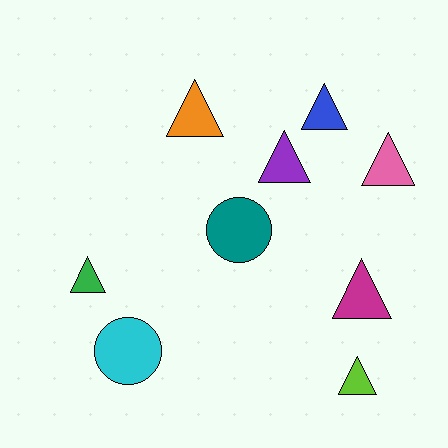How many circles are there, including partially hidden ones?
There are 2 circles.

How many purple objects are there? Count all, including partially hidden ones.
There is 1 purple object.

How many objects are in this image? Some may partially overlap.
There are 9 objects.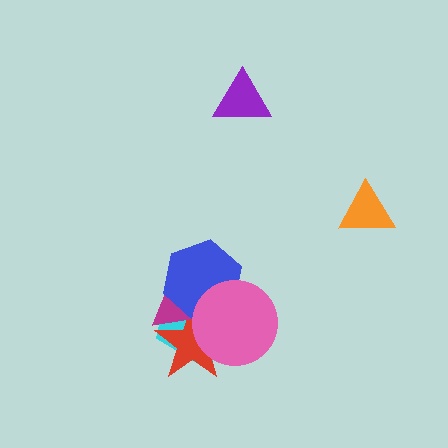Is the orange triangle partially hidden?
No, no other shape covers it.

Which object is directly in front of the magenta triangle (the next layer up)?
The blue hexagon is directly in front of the magenta triangle.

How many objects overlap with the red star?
4 objects overlap with the red star.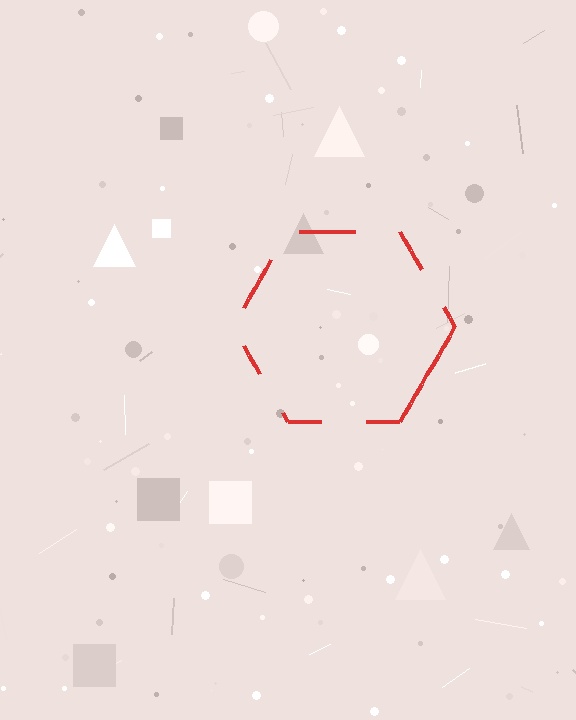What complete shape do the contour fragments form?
The contour fragments form a hexagon.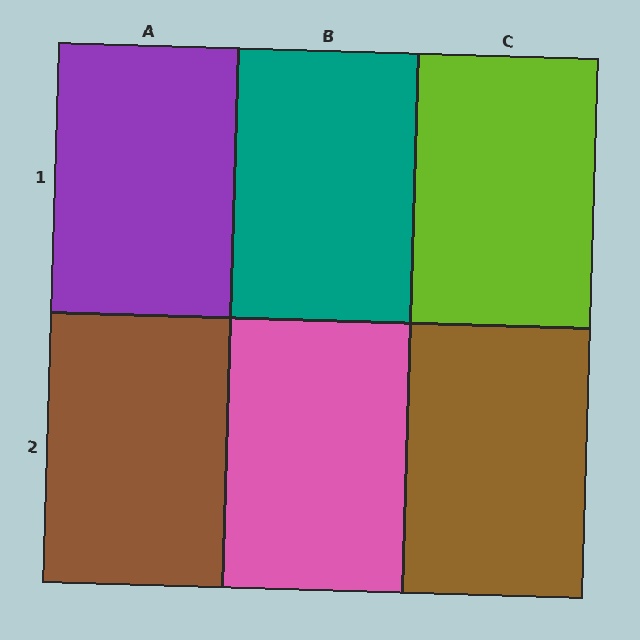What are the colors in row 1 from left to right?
Purple, teal, lime.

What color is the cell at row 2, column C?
Brown.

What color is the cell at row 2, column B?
Pink.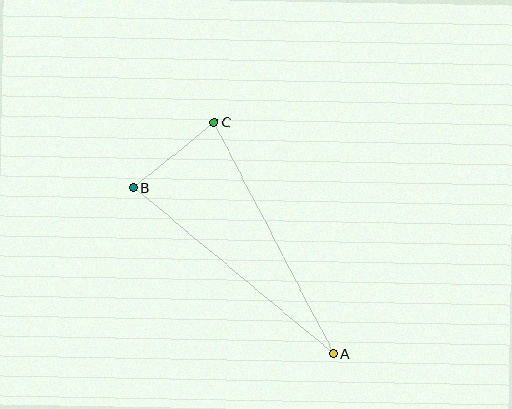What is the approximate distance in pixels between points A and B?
The distance between A and B is approximately 260 pixels.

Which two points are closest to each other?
Points B and C are closest to each other.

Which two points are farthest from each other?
Points A and C are farthest from each other.